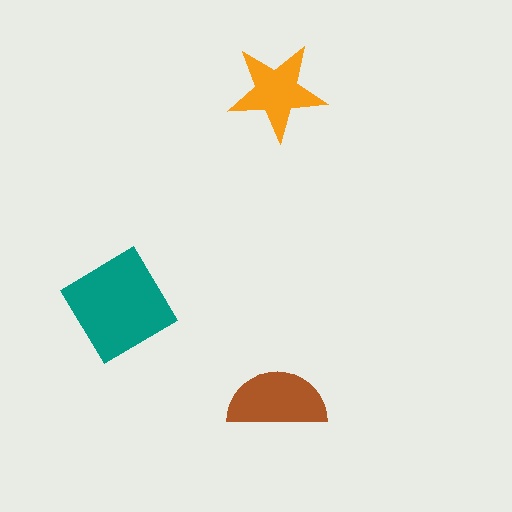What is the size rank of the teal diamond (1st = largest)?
1st.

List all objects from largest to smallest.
The teal diamond, the brown semicircle, the orange star.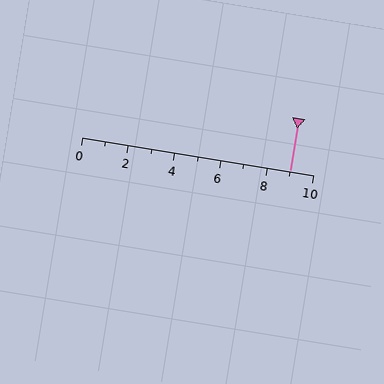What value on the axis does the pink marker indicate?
The marker indicates approximately 9.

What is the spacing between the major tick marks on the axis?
The major ticks are spaced 2 apart.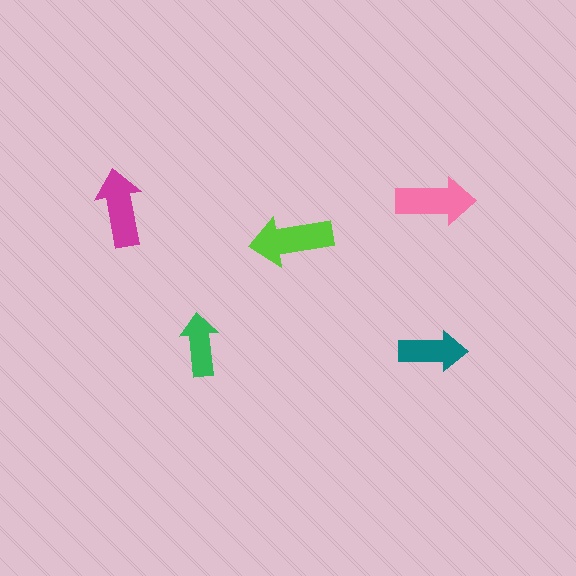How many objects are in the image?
There are 5 objects in the image.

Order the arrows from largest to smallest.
the lime one, the pink one, the magenta one, the teal one, the green one.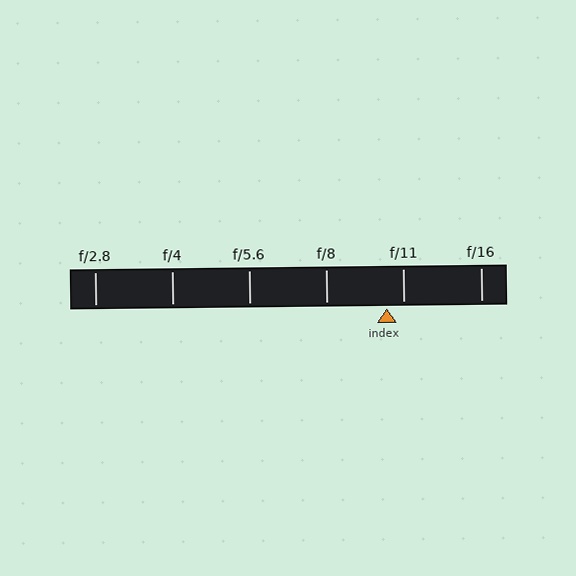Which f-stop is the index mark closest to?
The index mark is closest to f/11.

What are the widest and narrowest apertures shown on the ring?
The widest aperture shown is f/2.8 and the narrowest is f/16.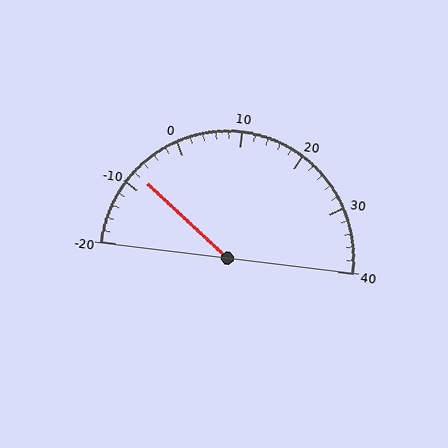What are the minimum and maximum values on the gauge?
The gauge ranges from -20 to 40.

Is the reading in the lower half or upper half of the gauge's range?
The reading is in the lower half of the range (-20 to 40).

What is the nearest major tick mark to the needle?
The nearest major tick mark is -10.